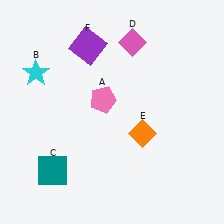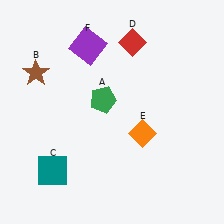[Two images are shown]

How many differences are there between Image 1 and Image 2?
There are 3 differences between the two images.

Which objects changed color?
A changed from pink to green. B changed from cyan to brown. D changed from pink to red.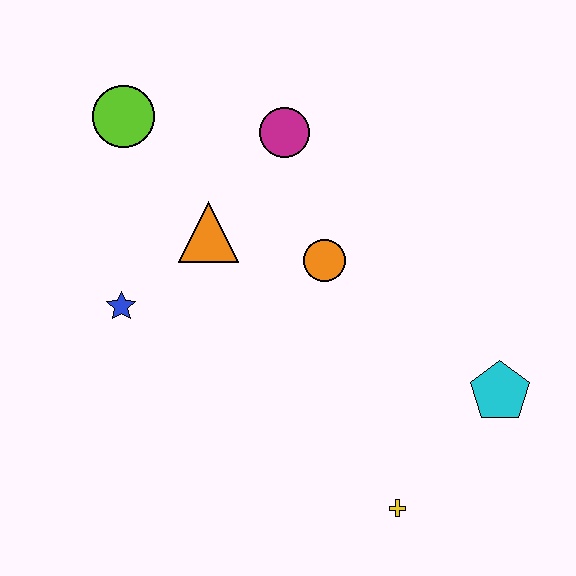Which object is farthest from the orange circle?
The yellow cross is farthest from the orange circle.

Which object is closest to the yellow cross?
The cyan pentagon is closest to the yellow cross.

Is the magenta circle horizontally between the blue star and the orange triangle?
No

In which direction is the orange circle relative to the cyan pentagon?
The orange circle is to the left of the cyan pentagon.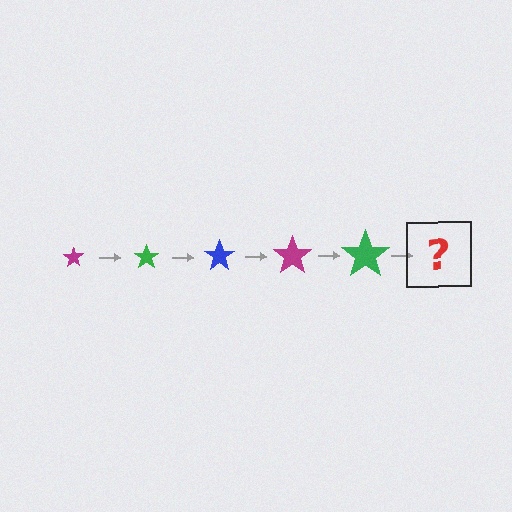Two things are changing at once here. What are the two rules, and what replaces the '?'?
The two rules are that the star grows larger each step and the color cycles through magenta, green, and blue. The '?' should be a blue star, larger than the previous one.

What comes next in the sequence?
The next element should be a blue star, larger than the previous one.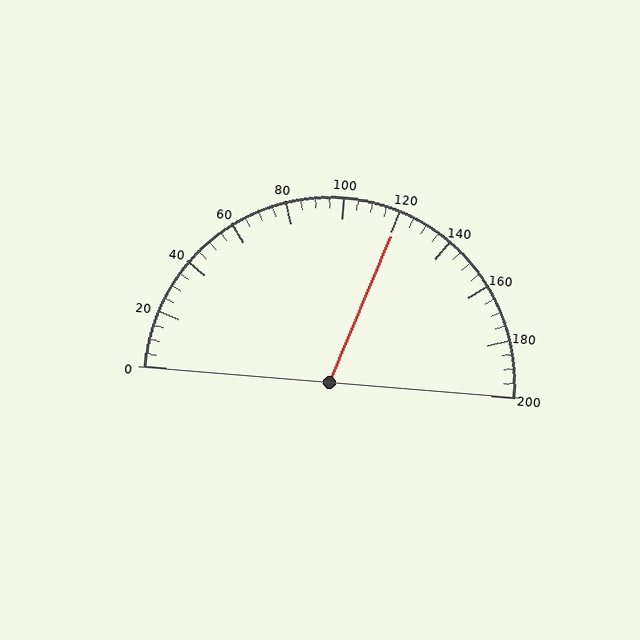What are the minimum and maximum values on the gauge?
The gauge ranges from 0 to 200.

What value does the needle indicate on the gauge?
The needle indicates approximately 120.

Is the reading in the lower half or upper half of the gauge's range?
The reading is in the upper half of the range (0 to 200).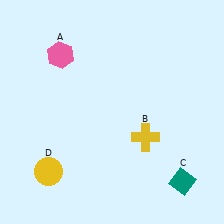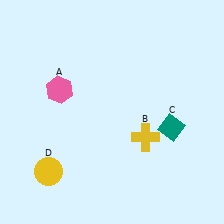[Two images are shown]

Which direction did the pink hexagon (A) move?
The pink hexagon (A) moved down.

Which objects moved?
The objects that moved are: the pink hexagon (A), the teal diamond (C).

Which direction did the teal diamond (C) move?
The teal diamond (C) moved up.